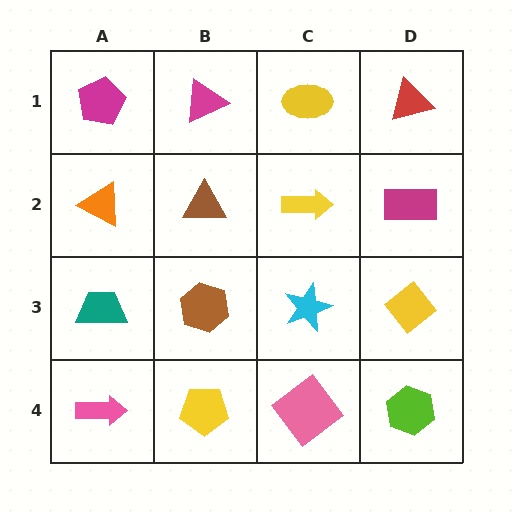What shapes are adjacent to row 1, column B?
A brown triangle (row 2, column B), a magenta pentagon (row 1, column A), a yellow ellipse (row 1, column C).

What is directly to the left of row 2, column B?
An orange triangle.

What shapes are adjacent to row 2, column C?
A yellow ellipse (row 1, column C), a cyan star (row 3, column C), a brown triangle (row 2, column B), a magenta rectangle (row 2, column D).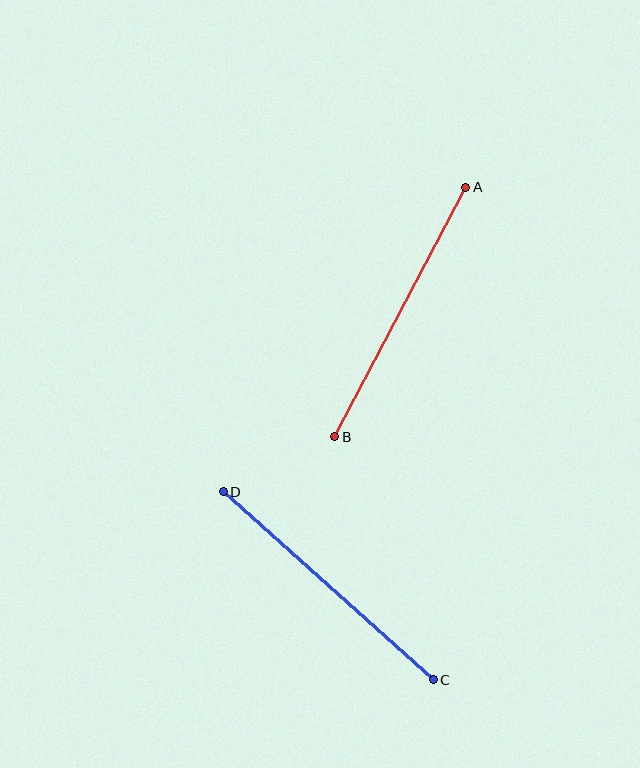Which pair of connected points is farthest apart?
Points A and B are farthest apart.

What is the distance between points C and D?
The distance is approximately 282 pixels.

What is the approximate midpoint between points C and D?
The midpoint is at approximately (328, 586) pixels.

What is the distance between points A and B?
The distance is approximately 282 pixels.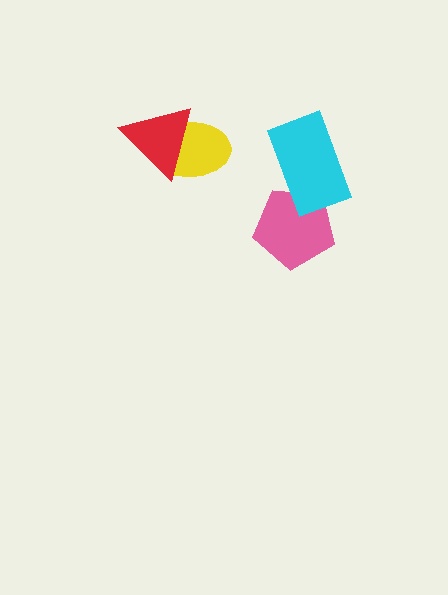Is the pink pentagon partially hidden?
Yes, it is partially covered by another shape.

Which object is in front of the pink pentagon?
The cyan rectangle is in front of the pink pentagon.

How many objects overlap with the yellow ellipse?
1 object overlaps with the yellow ellipse.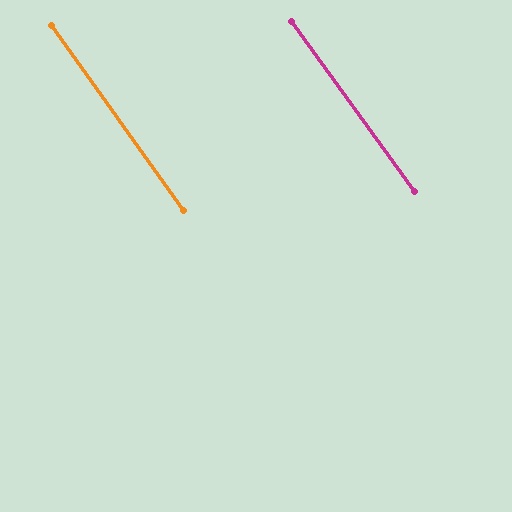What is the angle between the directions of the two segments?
Approximately 0 degrees.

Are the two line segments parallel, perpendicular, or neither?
Parallel — their directions differ by only 0.3°.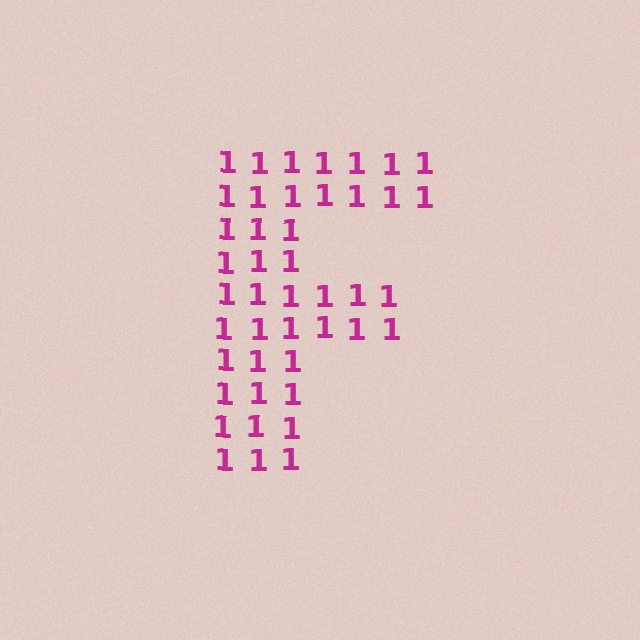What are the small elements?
The small elements are digit 1's.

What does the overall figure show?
The overall figure shows the letter F.